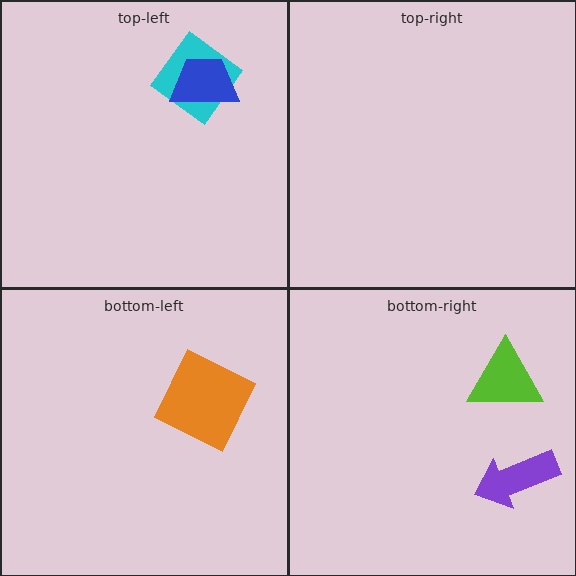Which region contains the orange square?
The bottom-left region.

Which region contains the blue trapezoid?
The top-left region.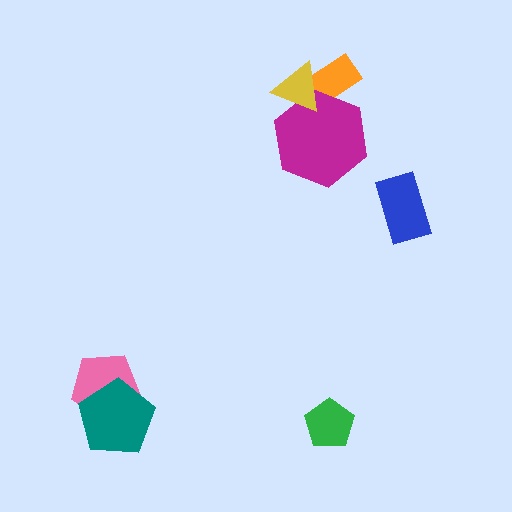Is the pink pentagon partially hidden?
Yes, it is partially covered by another shape.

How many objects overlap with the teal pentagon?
1 object overlaps with the teal pentagon.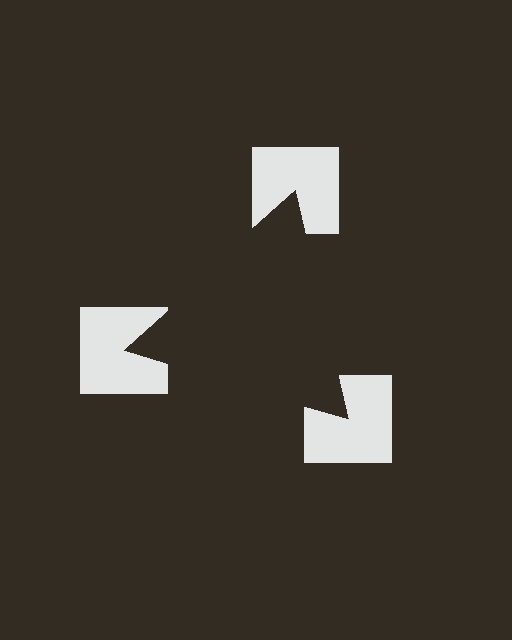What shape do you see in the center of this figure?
An illusory triangle — its edges are inferred from the aligned wedge cuts in the notched squares, not physically drawn.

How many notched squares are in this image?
There are 3 — one at each vertex of the illusory triangle.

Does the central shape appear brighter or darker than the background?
It typically appears slightly darker than the background, even though no actual brightness change is drawn.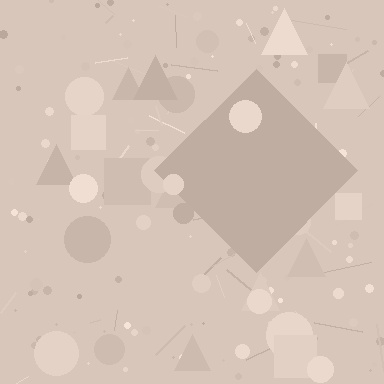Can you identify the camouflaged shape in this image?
The camouflaged shape is a diamond.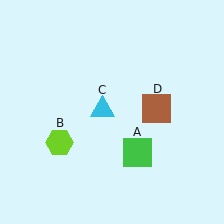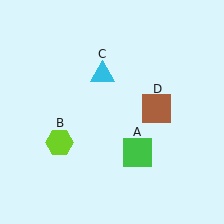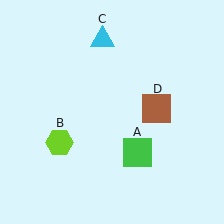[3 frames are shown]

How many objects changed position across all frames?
1 object changed position: cyan triangle (object C).